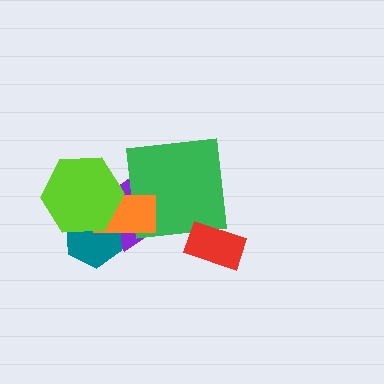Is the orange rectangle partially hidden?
Yes, it is partially covered by another shape.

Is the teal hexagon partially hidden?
Yes, it is partially covered by another shape.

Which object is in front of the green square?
The orange rectangle is in front of the green square.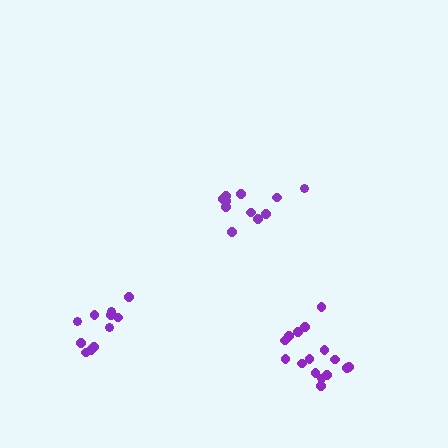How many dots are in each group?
Group 1: 11 dots, Group 2: 12 dots, Group 3: 16 dots (39 total).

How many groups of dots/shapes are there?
There are 3 groups.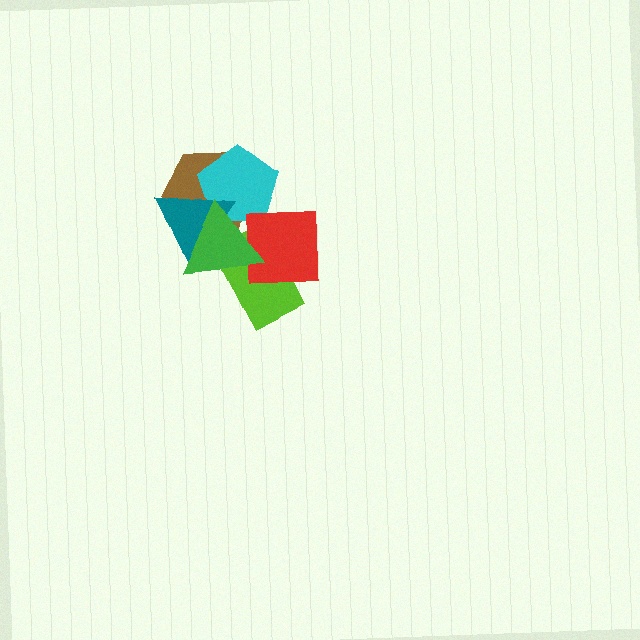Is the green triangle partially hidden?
No, no other shape covers it.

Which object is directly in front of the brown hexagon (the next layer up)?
The cyan pentagon is directly in front of the brown hexagon.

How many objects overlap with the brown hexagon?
3 objects overlap with the brown hexagon.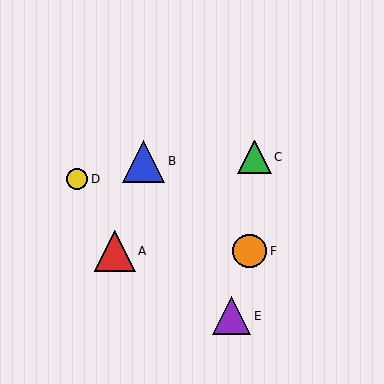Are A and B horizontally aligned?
No, A is at y≈251 and B is at y≈161.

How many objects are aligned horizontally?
2 objects (A, F) are aligned horizontally.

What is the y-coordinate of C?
Object C is at y≈157.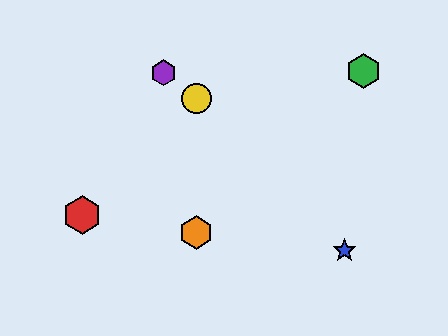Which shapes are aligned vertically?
The yellow circle, the orange hexagon are aligned vertically.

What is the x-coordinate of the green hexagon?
The green hexagon is at x≈364.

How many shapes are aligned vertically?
2 shapes (the yellow circle, the orange hexagon) are aligned vertically.